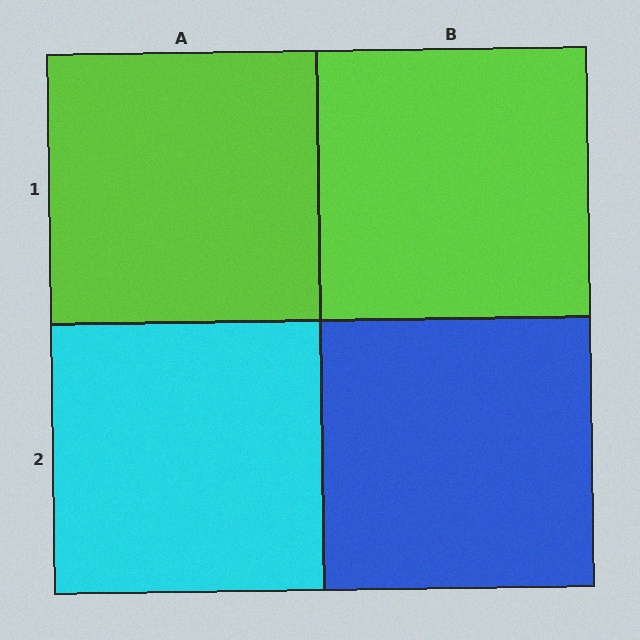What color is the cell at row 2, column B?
Blue.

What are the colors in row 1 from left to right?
Lime, lime.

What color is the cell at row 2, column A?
Cyan.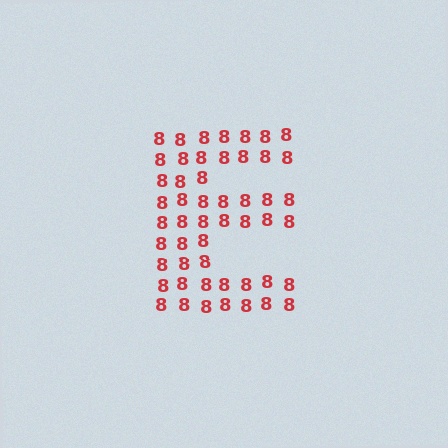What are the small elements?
The small elements are digit 8's.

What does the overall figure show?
The overall figure shows the letter E.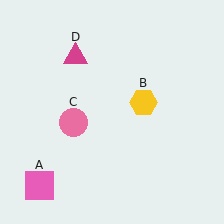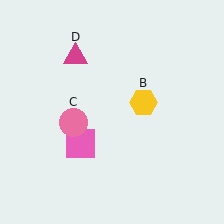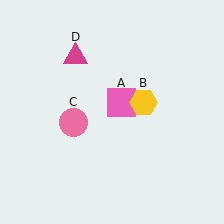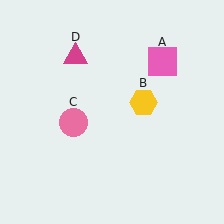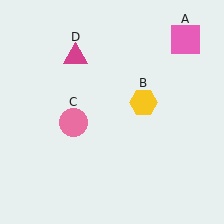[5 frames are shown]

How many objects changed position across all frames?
1 object changed position: pink square (object A).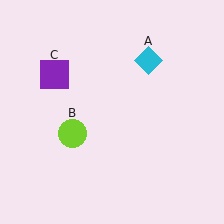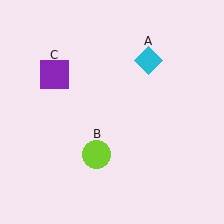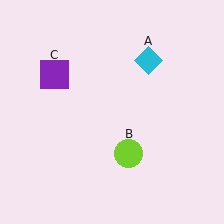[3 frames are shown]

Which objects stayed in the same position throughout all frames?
Cyan diamond (object A) and purple square (object C) remained stationary.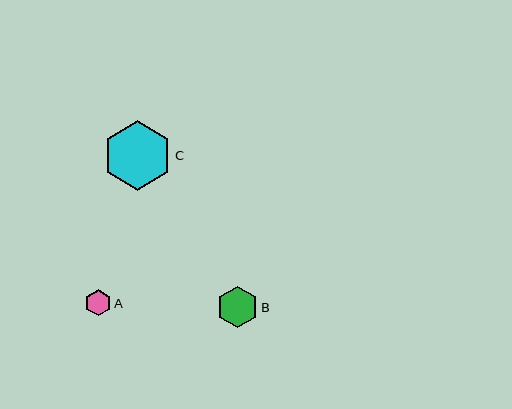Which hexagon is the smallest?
Hexagon A is the smallest with a size of approximately 26 pixels.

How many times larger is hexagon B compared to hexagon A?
Hexagon B is approximately 1.6 times the size of hexagon A.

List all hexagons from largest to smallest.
From largest to smallest: C, B, A.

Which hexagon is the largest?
Hexagon C is the largest with a size of approximately 70 pixels.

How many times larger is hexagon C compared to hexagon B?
Hexagon C is approximately 1.7 times the size of hexagon B.